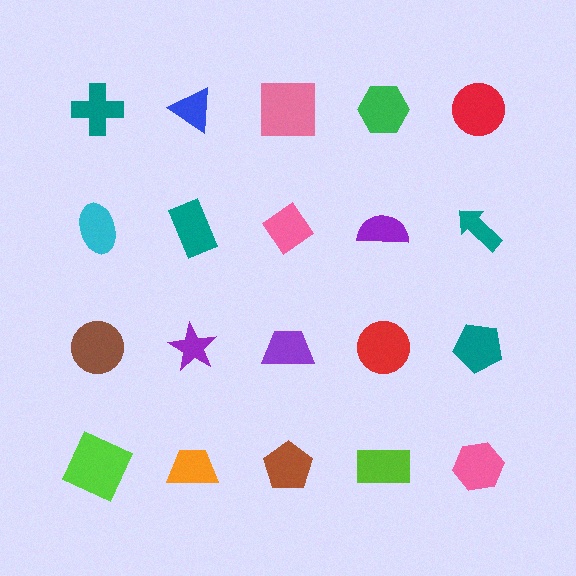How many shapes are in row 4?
5 shapes.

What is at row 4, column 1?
A lime square.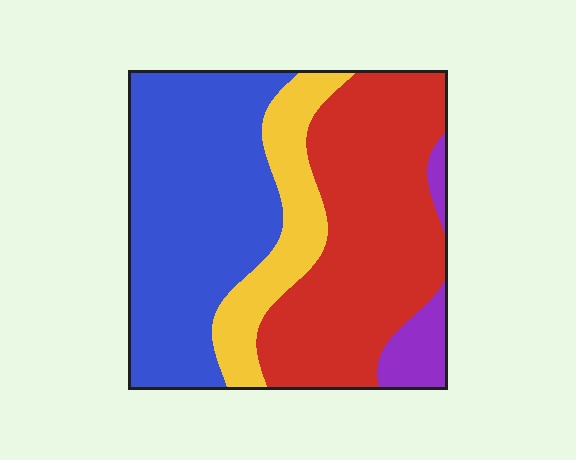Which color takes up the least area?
Purple, at roughly 5%.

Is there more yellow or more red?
Red.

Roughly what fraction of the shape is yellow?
Yellow covers 15% of the shape.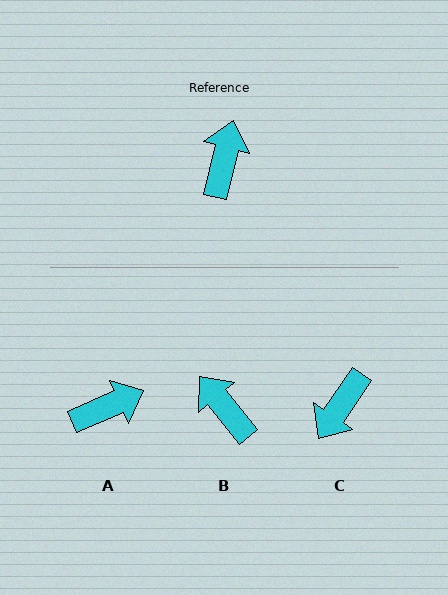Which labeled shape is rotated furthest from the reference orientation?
C, about 160 degrees away.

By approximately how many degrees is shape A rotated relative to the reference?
Approximately 53 degrees clockwise.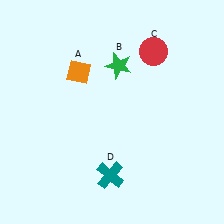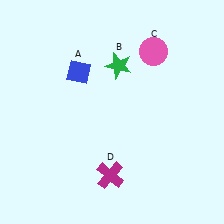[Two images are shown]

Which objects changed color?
A changed from orange to blue. C changed from red to pink. D changed from teal to magenta.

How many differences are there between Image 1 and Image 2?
There are 3 differences between the two images.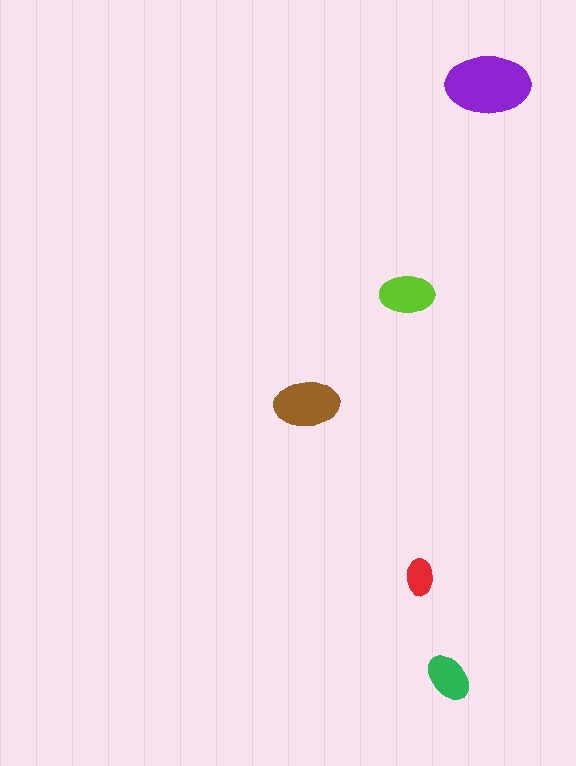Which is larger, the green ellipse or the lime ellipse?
The lime one.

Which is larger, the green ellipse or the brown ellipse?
The brown one.